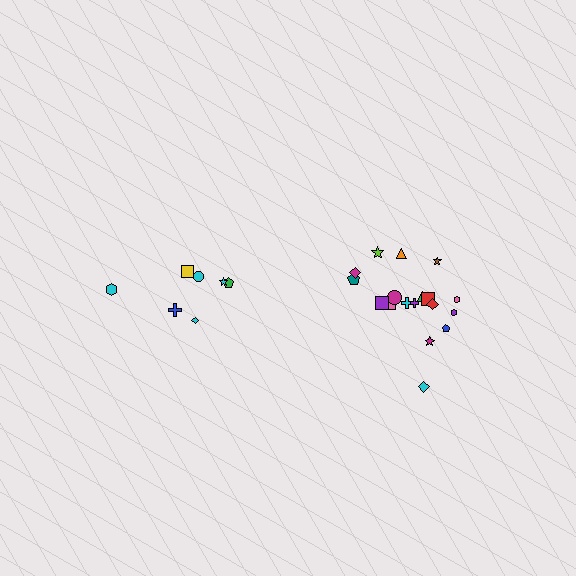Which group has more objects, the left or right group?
The right group.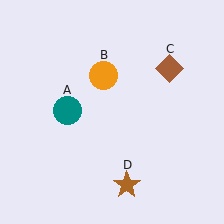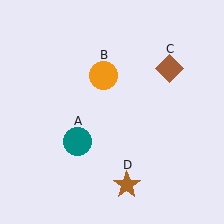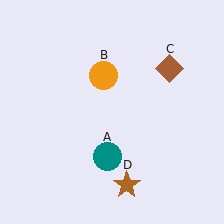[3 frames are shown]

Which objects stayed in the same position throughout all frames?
Orange circle (object B) and brown diamond (object C) and brown star (object D) remained stationary.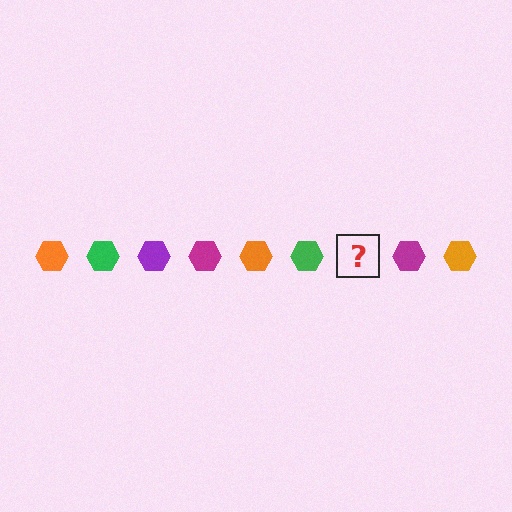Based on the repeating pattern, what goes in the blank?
The blank should be a purple hexagon.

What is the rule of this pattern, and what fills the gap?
The rule is that the pattern cycles through orange, green, purple, magenta hexagons. The gap should be filled with a purple hexagon.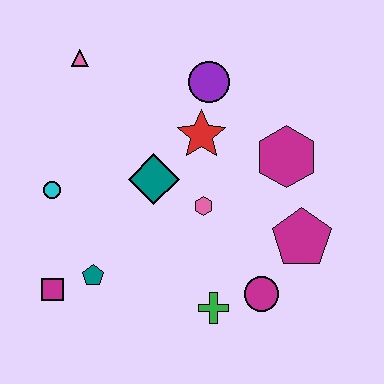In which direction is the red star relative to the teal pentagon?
The red star is above the teal pentagon.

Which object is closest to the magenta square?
The teal pentagon is closest to the magenta square.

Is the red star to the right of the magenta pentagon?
No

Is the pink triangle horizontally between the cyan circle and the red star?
Yes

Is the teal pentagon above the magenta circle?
Yes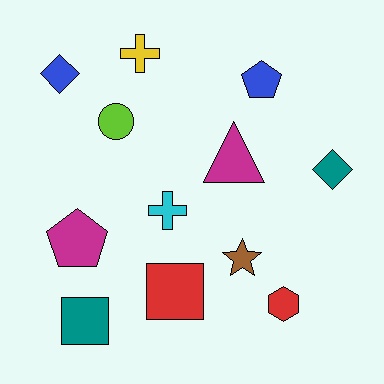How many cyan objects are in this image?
There is 1 cyan object.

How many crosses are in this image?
There are 2 crosses.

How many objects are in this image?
There are 12 objects.